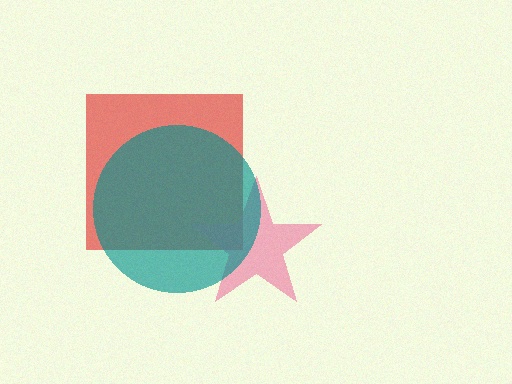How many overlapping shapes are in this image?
There are 3 overlapping shapes in the image.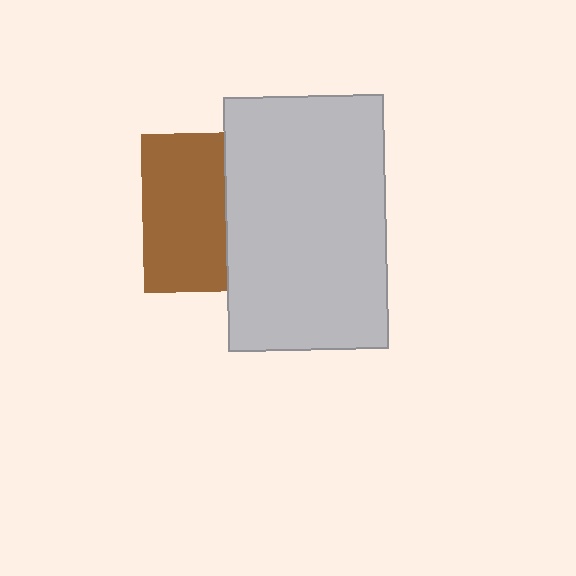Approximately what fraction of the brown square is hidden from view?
Roughly 48% of the brown square is hidden behind the light gray rectangle.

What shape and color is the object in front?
The object in front is a light gray rectangle.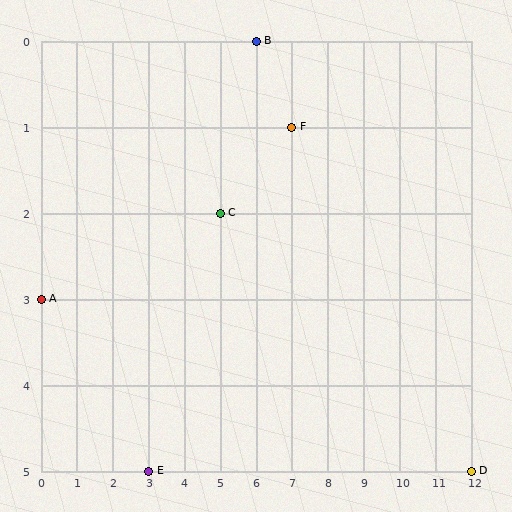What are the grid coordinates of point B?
Point B is at grid coordinates (6, 0).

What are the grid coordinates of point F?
Point F is at grid coordinates (7, 1).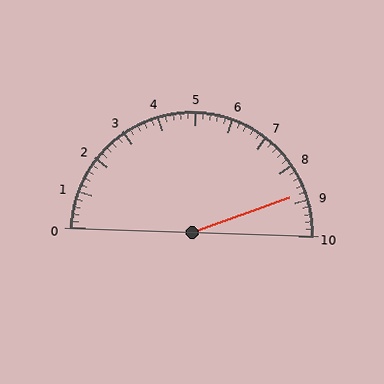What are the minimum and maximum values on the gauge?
The gauge ranges from 0 to 10.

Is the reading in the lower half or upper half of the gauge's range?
The reading is in the upper half of the range (0 to 10).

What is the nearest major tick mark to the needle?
The nearest major tick mark is 9.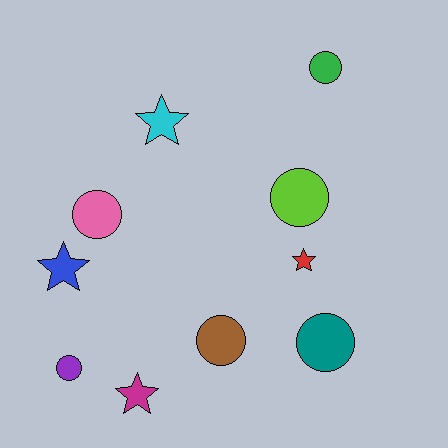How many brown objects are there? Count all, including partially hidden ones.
There is 1 brown object.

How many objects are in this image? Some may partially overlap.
There are 10 objects.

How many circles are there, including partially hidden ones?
There are 6 circles.